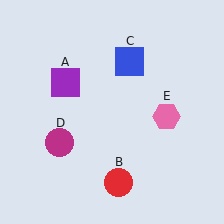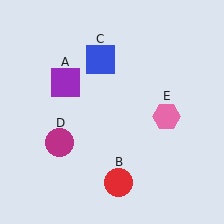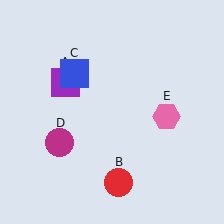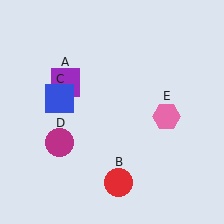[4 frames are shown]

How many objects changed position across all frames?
1 object changed position: blue square (object C).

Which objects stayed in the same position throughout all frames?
Purple square (object A) and red circle (object B) and magenta circle (object D) and pink hexagon (object E) remained stationary.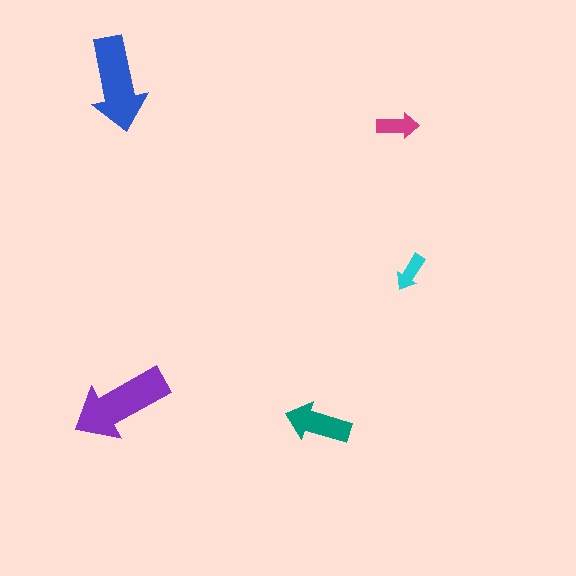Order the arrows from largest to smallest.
the purple one, the blue one, the teal one, the magenta one, the cyan one.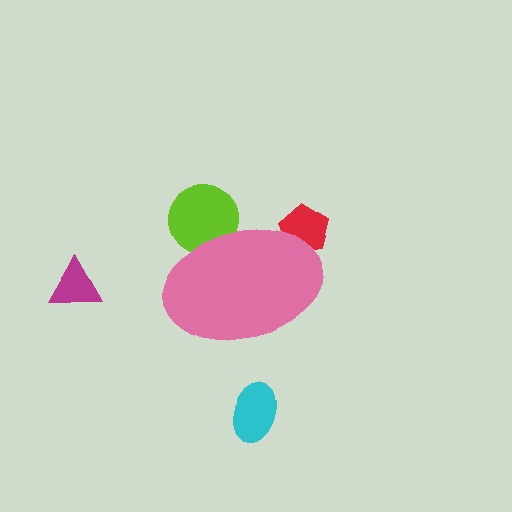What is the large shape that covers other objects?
A pink ellipse.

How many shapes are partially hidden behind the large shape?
2 shapes are partially hidden.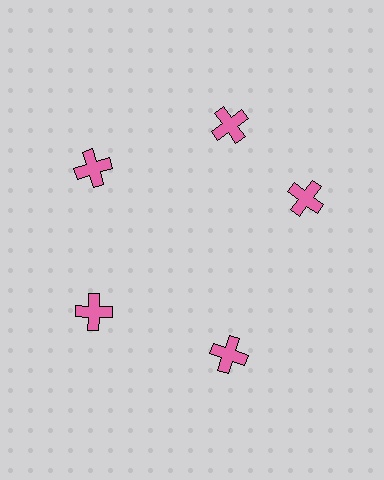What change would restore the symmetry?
The symmetry would be restored by rotating it back into even spacing with its neighbors so that all 5 crosses sit at equal angles and equal distance from the center.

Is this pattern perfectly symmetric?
No. The 5 pink crosses are arranged in a ring, but one element near the 3 o'clock position is rotated out of alignment along the ring, breaking the 5-fold rotational symmetry.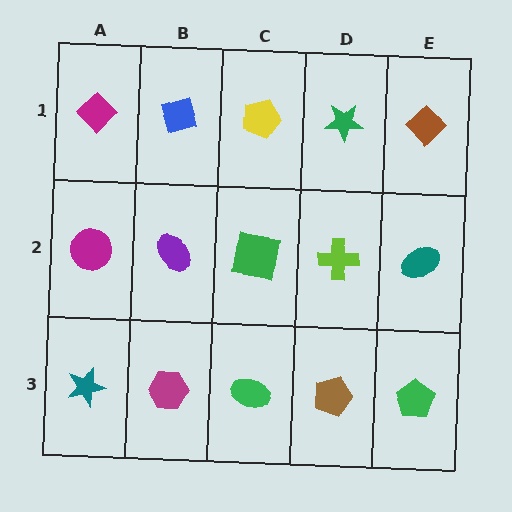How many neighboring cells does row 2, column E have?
3.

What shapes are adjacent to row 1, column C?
A green square (row 2, column C), a blue diamond (row 1, column B), a green star (row 1, column D).